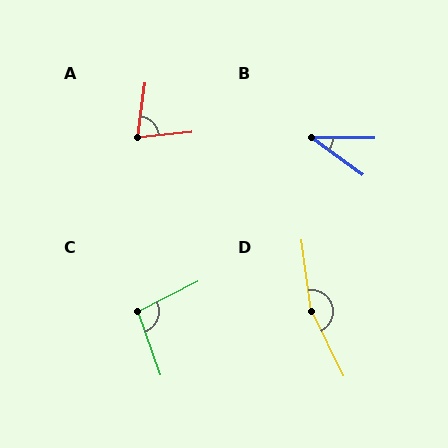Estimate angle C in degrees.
Approximately 97 degrees.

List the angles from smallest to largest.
B (36°), A (76°), C (97°), D (161°).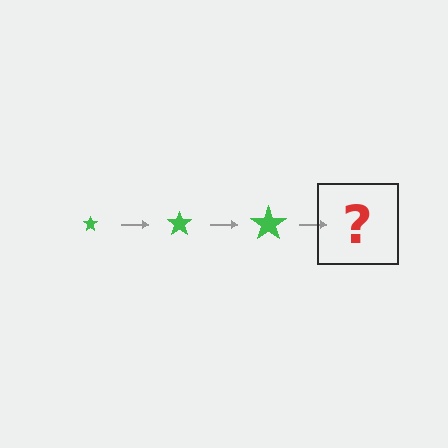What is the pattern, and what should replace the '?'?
The pattern is that the star gets progressively larger each step. The '?' should be a green star, larger than the previous one.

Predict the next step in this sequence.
The next step is a green star, larger than the previous one.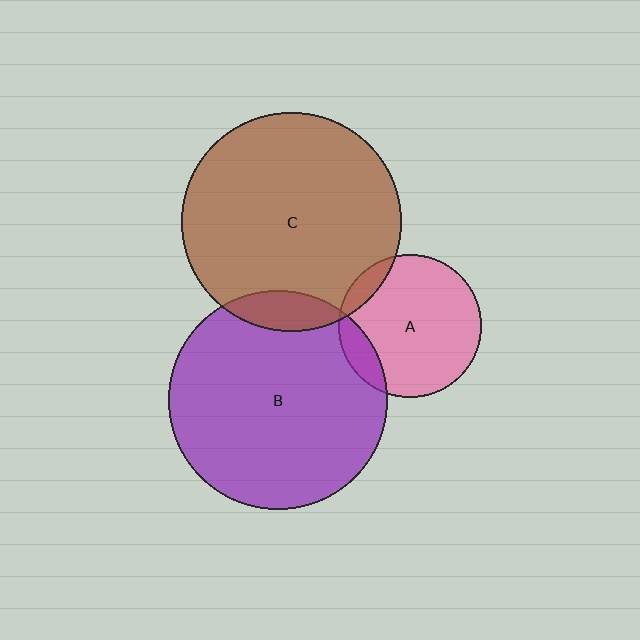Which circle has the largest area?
Circle C (brown).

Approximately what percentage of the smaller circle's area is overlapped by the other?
Approximately 10%.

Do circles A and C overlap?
Yes.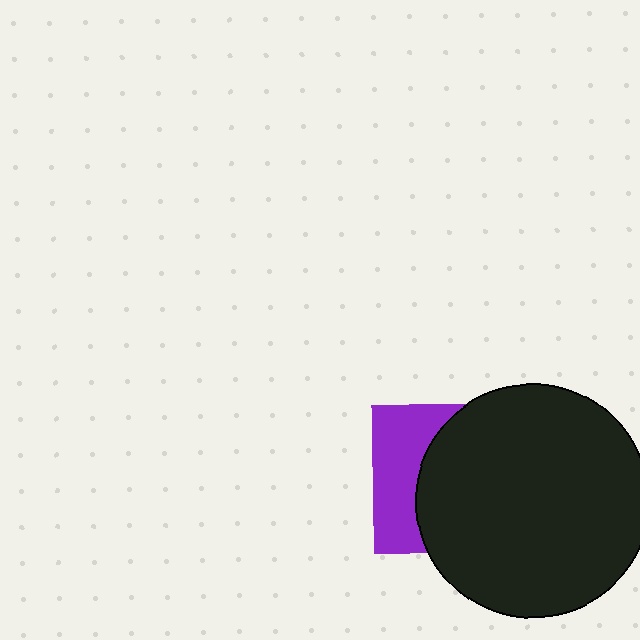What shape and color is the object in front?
The object in front is a black circle.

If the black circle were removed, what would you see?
You would see the complete purple square.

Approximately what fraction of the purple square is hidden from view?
Roughly 64% of the purple square is hidden behind the black circle.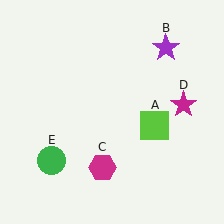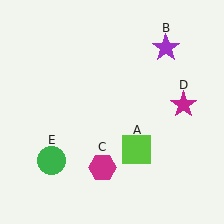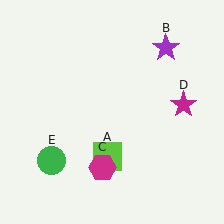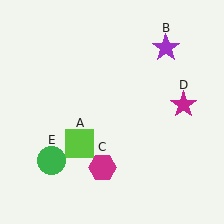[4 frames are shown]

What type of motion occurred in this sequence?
The lime square (object A) rotated clockwise around the center of the scene.